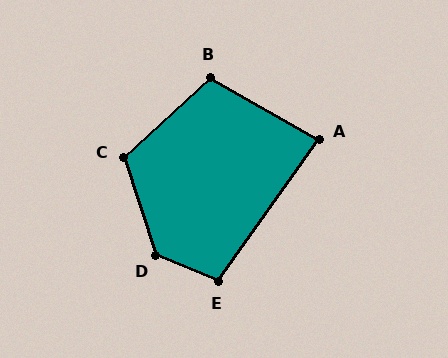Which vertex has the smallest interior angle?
A, at approximately 85 degrees.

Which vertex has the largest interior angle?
D, at approximately 131 degrees.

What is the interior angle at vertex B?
Approximately 107 degrees (obtuse).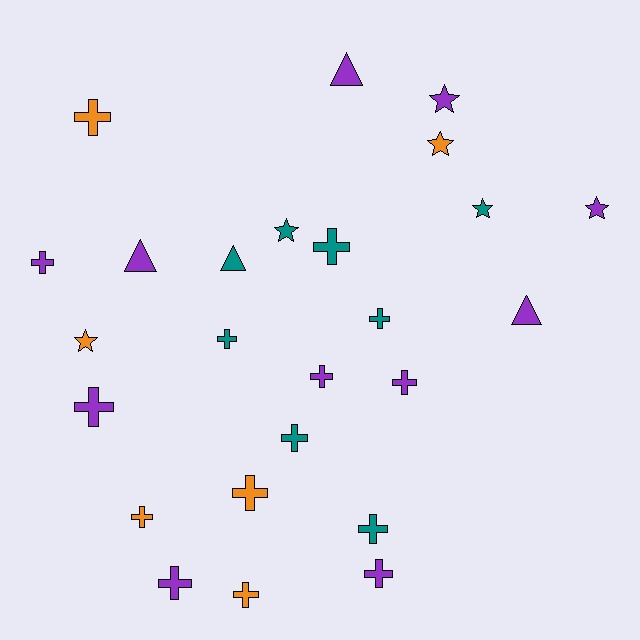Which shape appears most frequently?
Cross, with 15 objects.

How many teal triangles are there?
There is 1 teal triangle.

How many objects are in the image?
There are 25 objects.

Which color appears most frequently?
Purple, with 11 objects.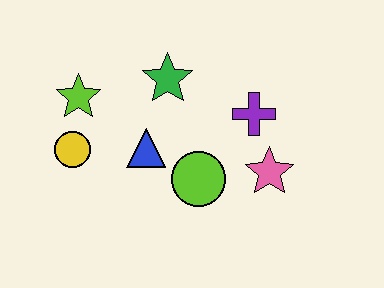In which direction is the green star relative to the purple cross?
The green star is to the left of the purple cross.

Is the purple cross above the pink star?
Yes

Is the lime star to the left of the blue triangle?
Yes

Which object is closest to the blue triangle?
The lime circle is closest to the blue triangle.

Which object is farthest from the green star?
The pink star is farthest from the green star.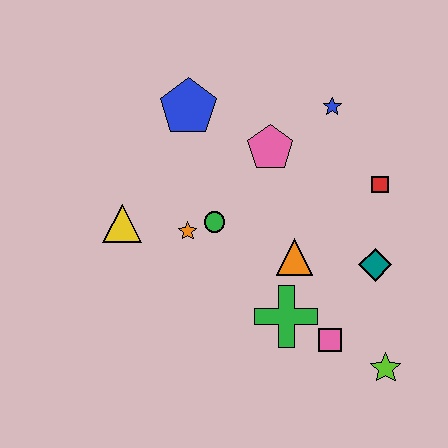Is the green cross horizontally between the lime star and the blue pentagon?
Yes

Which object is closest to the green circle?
The orange star is closest to the green circle.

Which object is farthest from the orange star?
The lime star is farthest from the orange star.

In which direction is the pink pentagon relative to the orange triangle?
The pink pentagon is above the orange triangle.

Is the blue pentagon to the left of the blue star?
Yes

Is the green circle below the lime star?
No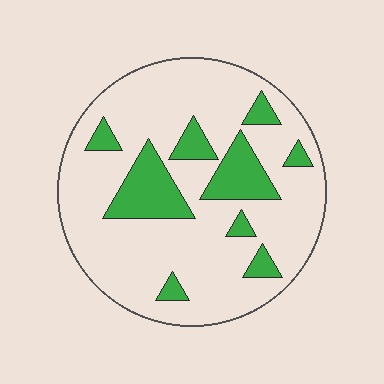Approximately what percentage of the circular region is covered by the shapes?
Approximately 20%.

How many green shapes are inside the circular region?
9.